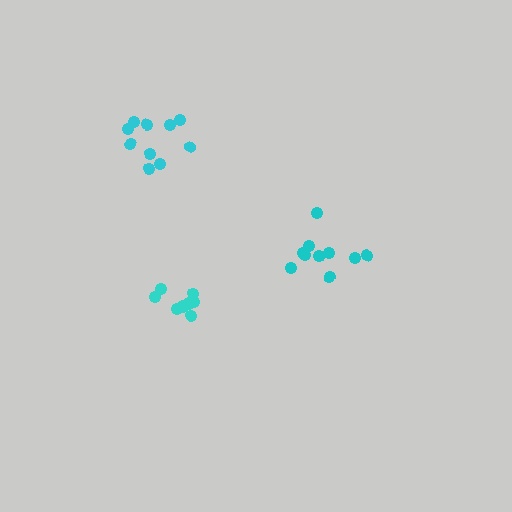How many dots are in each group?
Group 1: 10 dots, Group 2: 10 dots, Group 3: 9 dots (29 total).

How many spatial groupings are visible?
There are 3 spatial groupings.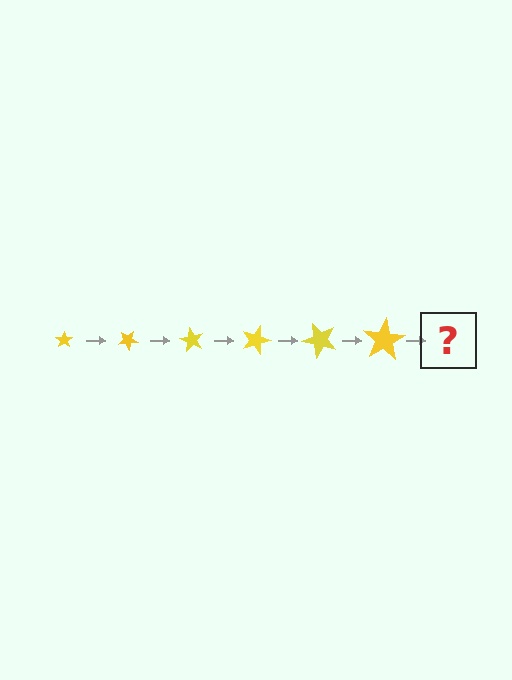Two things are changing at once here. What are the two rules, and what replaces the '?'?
The two rules are that the star grows larger each step and it rotates 30 degrees each step. The '?' should be a star, larger than the previous one and rotated 180 degrees from the start.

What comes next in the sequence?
The next element should be a star, larger than the previous one and rotated 180 degrees from the start.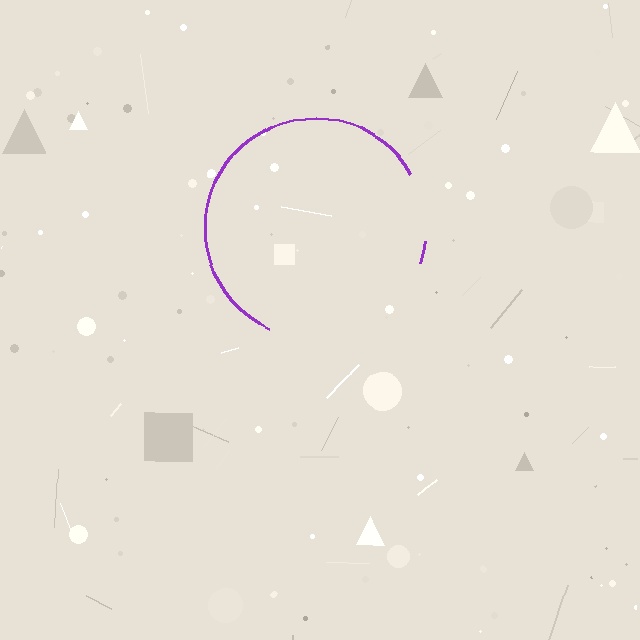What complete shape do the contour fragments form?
The contour fragments form a circle.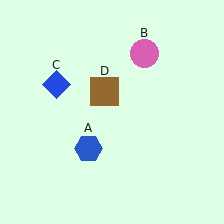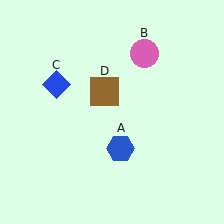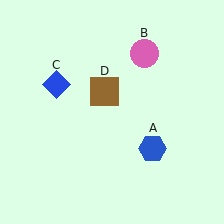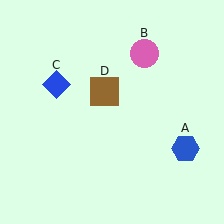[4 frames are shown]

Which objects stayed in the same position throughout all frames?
Pink circle (object B) and blue diamond (object C) and brown square (object D) remained stationary.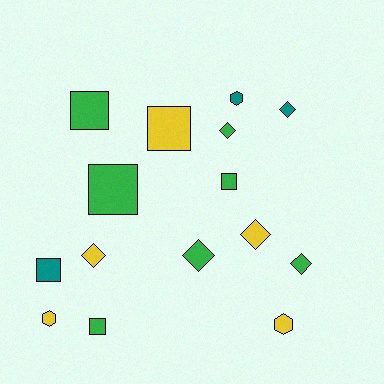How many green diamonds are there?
There are 3 green diamonds.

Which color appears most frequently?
Green, with 7 objects.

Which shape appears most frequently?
Square, with 6 objects.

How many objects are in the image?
There are 15 objects.